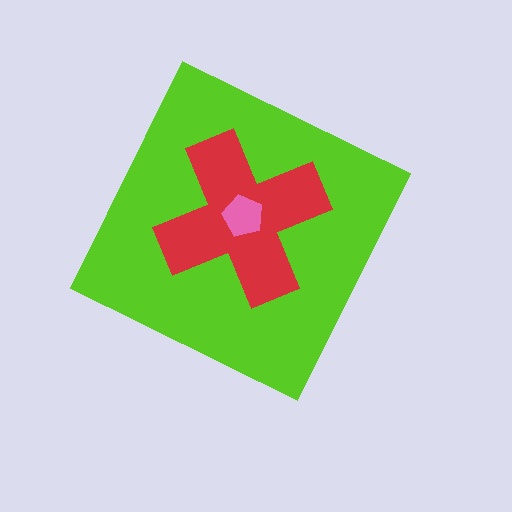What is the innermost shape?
The pink pentagon.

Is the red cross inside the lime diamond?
Yes.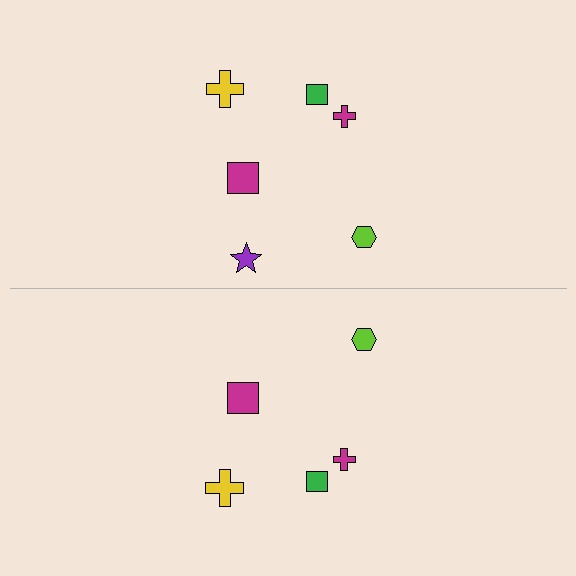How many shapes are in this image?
There are 11 shapes in this image.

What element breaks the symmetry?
A purple star is missing from the bottom side.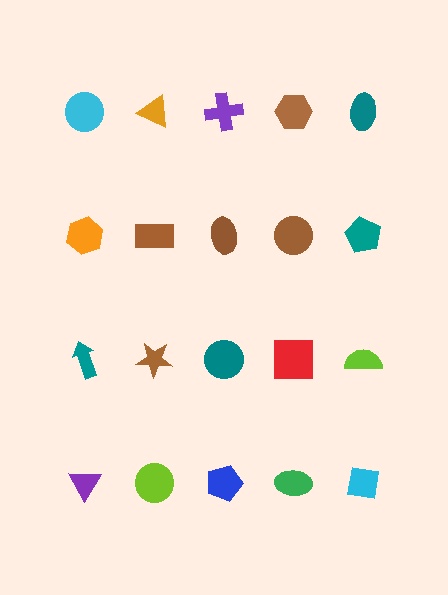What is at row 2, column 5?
A teal pentagon.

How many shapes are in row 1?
5 shapes.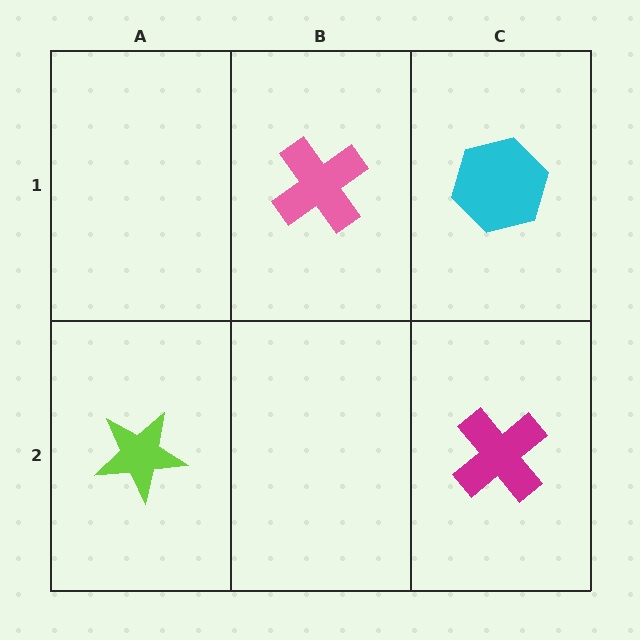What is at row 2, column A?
A lime star.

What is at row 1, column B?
A pink cross.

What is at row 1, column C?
A cyan hexagon.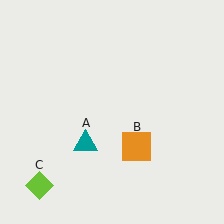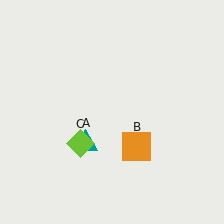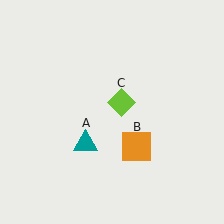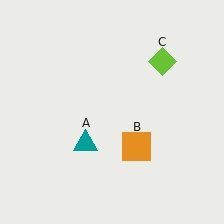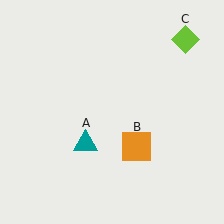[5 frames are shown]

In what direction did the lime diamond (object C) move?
The lime diamond (object C) moved up and to the right.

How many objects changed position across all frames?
1 object changed position: lime diamond (object C).